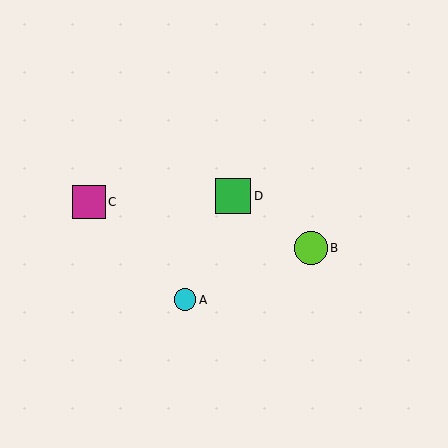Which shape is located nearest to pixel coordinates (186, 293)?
The cyan circle (labeled A) at (185, 300) is nearest to that location.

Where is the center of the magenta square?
The center of the magenta square is at (89, 202).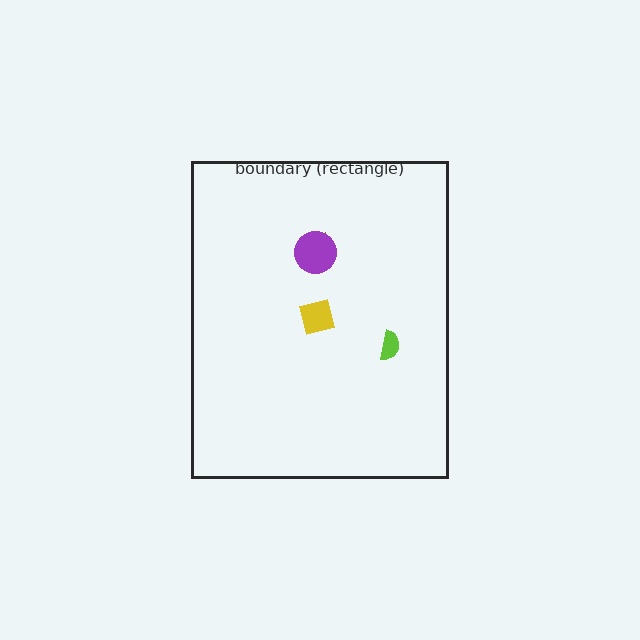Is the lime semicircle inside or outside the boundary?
Inside.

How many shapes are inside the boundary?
4 inside, 0 outside.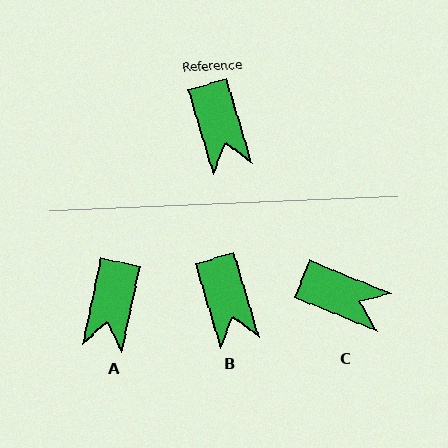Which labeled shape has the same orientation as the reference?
B.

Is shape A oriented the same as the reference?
No, it is off by about 29 degrees.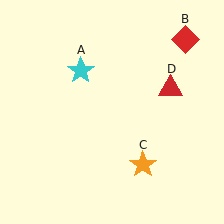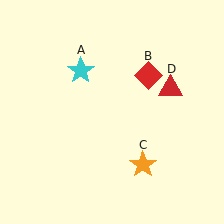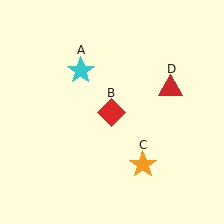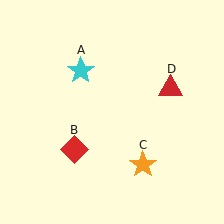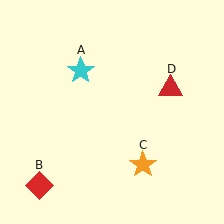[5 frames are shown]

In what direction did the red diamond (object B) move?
The red diamond (object B) moved down and to the left.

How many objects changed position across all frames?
1 object changed position: red diamond (object B).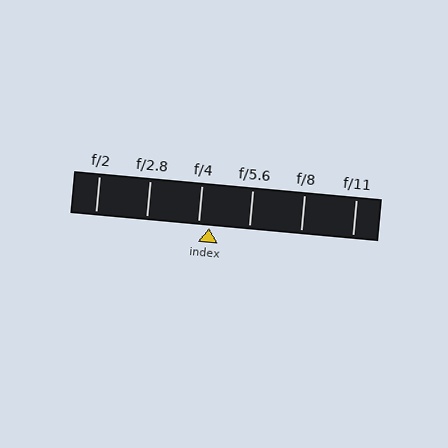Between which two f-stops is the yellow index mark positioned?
The index mark is between f/4 and f/5.6.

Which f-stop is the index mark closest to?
The index mark is closest to f/4.